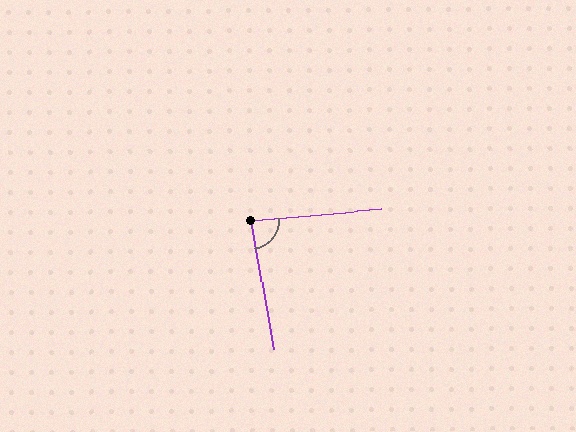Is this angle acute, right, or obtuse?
It is approximately a right angle.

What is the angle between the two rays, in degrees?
Approximately 86 degrees.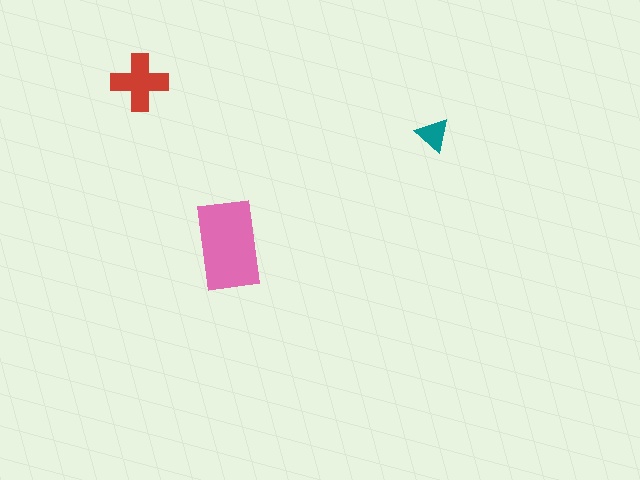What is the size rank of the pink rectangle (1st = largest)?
1st.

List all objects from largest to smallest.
The pink rectangle, the red cross, the teal triangle.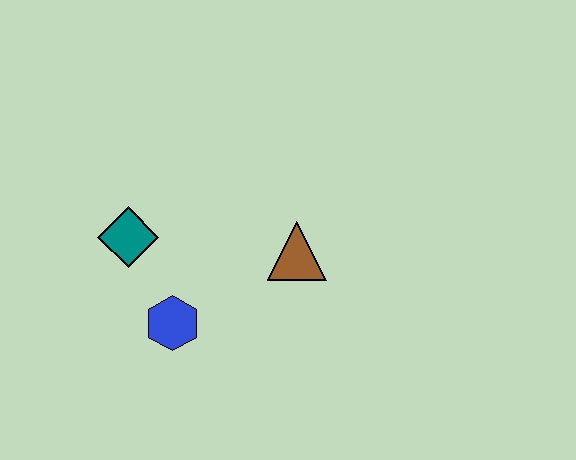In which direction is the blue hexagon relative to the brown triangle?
The blue hexagon is to the left of the brown triangle.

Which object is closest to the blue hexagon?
The teal diamond is closest to the blue hexagon.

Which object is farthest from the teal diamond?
The brown triangle is farthest from the teal diamond.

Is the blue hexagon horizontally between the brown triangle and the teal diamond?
Yes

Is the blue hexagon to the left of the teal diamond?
No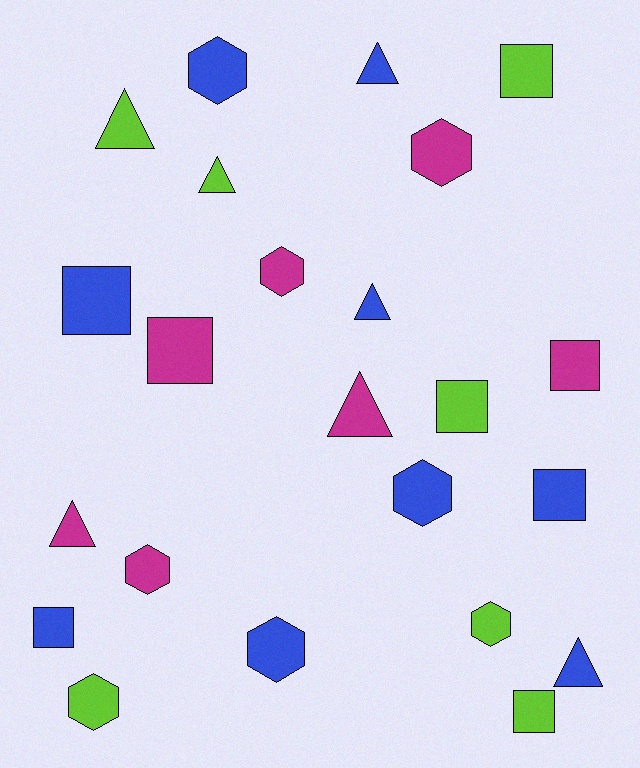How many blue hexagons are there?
There are 3 blue hexagons.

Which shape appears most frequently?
Square, with 8 objects.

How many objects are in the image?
There are 23 objects.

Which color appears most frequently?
Blue, with 9 objects.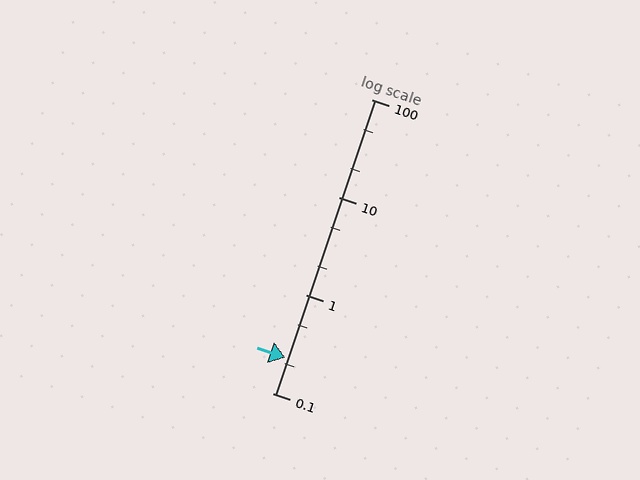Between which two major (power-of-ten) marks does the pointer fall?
The pointer is between 0.1 and 1.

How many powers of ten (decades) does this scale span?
The scale spans 3 decades, from 0.1 to 100.